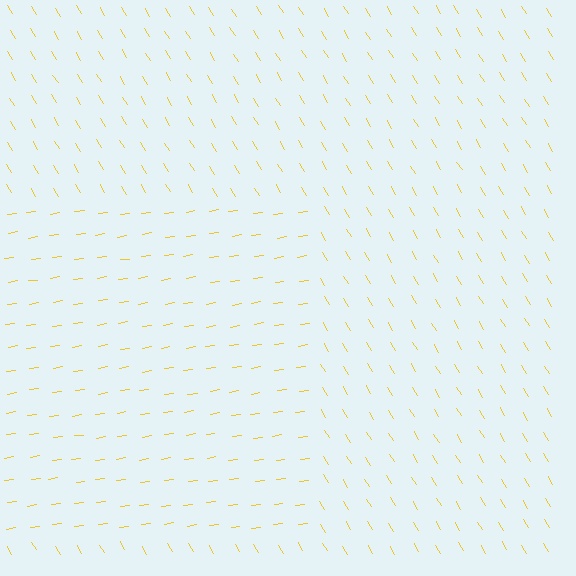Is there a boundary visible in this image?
Yes, there is a texture boundary formed by a change in line orientation.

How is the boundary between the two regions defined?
The boundary is defined purely by a change in line orientation (approximately 67 degrees difference). All lines are the same color and thickness.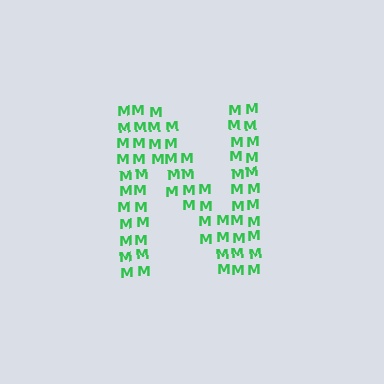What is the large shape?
The large shape is the letter N.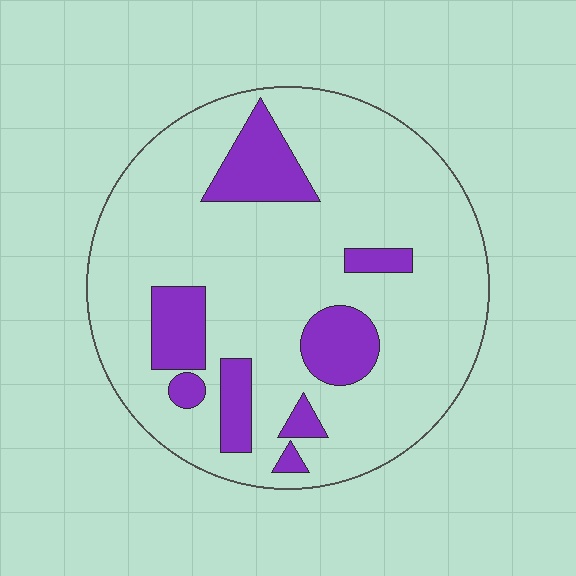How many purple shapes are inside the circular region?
8.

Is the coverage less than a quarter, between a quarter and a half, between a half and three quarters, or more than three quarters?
Less than a quarter.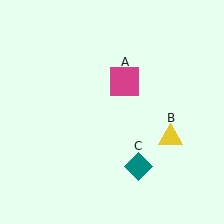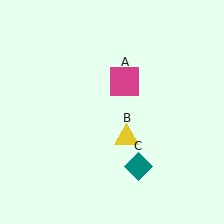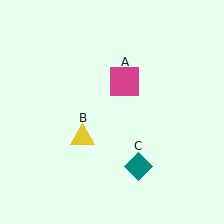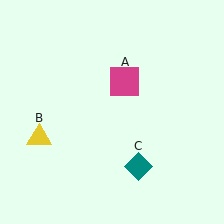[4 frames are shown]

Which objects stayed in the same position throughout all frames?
Magenta square (object A) and teal diamond (object C) remained stationary.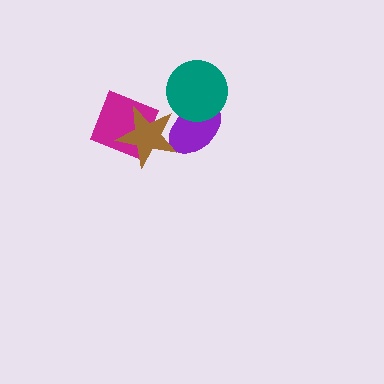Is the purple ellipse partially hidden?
Yes, it is partially covered by another shape.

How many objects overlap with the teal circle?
1 object overlaps with the teal circle.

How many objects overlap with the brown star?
2 objects overlap with the brown star.